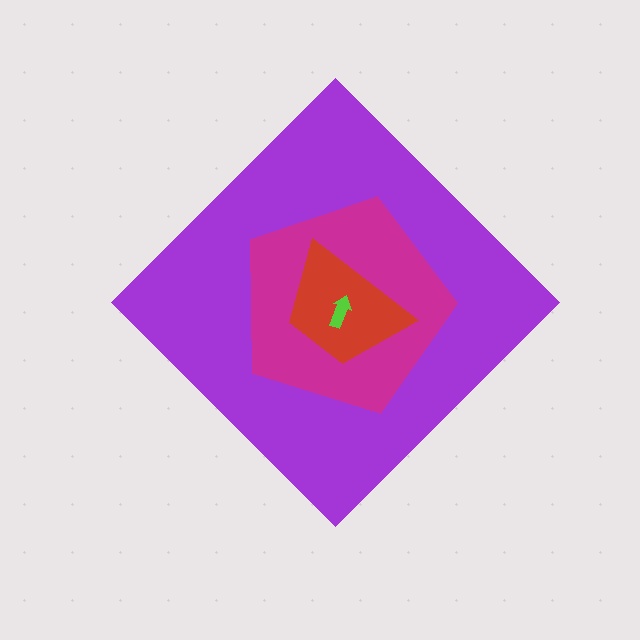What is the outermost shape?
The purple diamond.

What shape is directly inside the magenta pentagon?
The red trapezoid.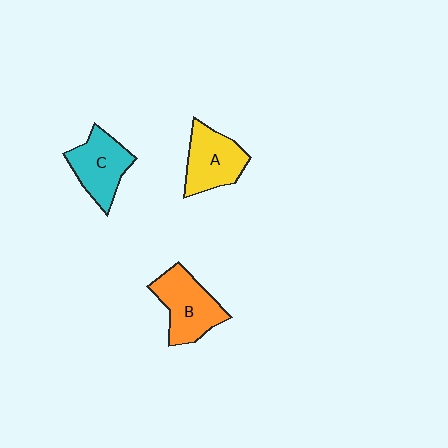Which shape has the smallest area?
Shape C (cyan).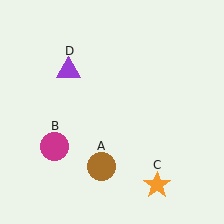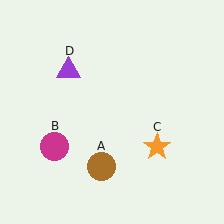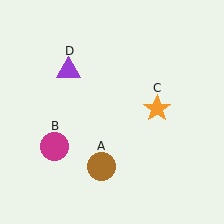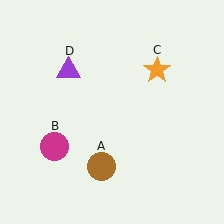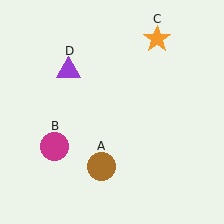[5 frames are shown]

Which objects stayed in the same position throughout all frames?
Brown circle (object A) and magenta circle (object B) and purple triangle (object D) remained stationary.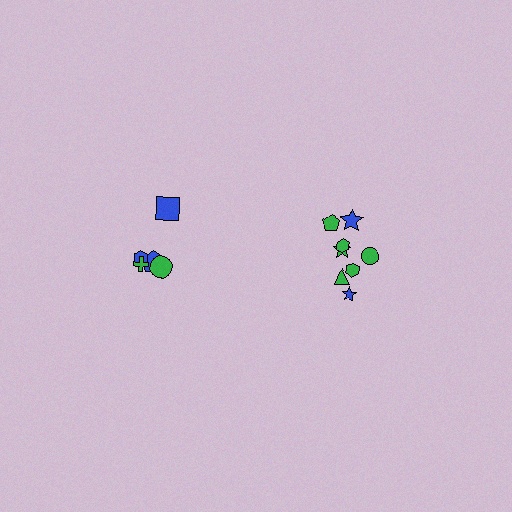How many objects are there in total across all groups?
There are 13 objects.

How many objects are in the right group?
There are 8 objects.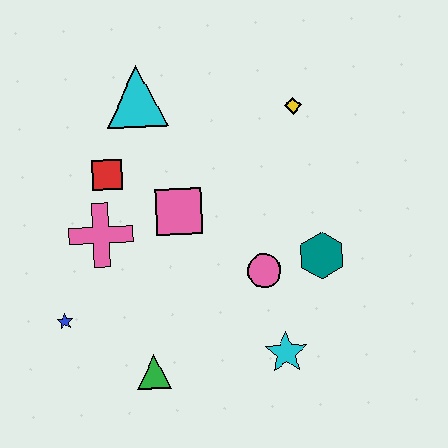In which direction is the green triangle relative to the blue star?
The green triangle is to the right of the blue star.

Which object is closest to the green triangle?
The blue star is closest to the green triangle.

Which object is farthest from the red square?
The cyan star is farthest from the red square.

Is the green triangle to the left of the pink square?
Yes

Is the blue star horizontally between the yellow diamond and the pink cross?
No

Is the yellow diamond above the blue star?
Yes